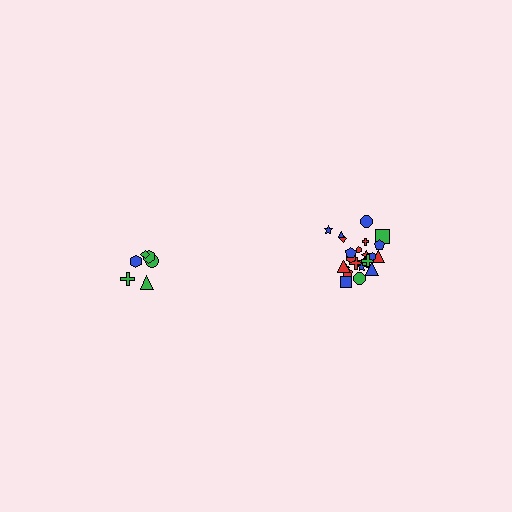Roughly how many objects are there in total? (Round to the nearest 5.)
Roughly 30 objects in total.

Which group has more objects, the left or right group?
The right group.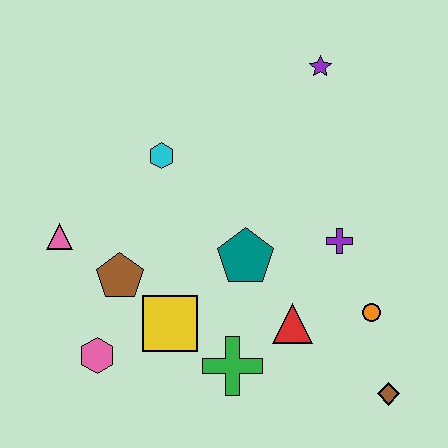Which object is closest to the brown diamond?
The orange circle is closest to the brown diamond.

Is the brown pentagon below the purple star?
Yes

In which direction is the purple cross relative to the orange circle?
The purple cross is above the orange circle.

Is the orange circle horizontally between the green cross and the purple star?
No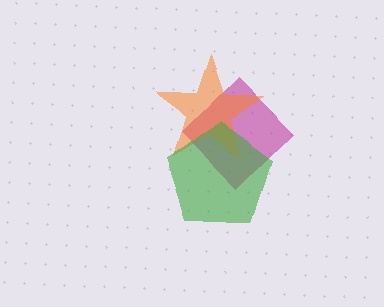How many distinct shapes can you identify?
There are 3 distinct shapes: a magenta diamond, an orange star, a green pentagon.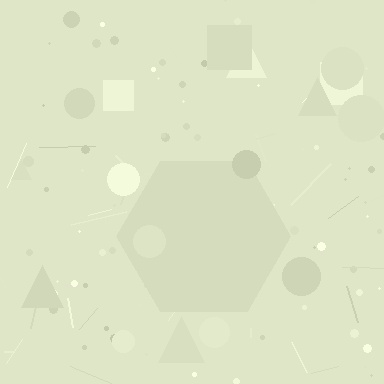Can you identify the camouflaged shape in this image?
The camouflaged shape is a hexagon.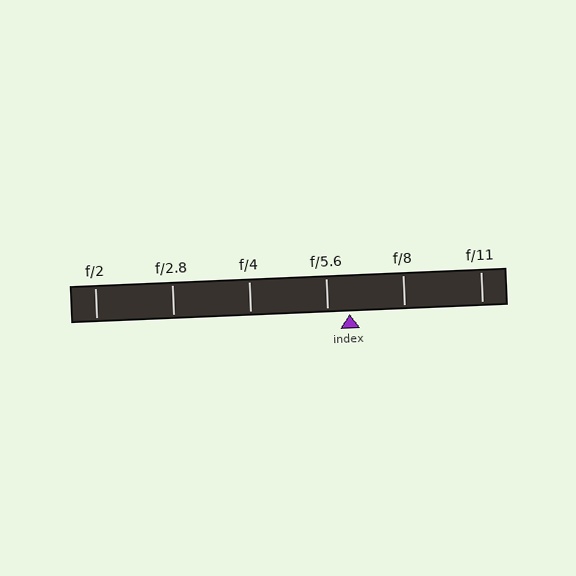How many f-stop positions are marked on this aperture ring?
There are 6 f-stop positions marked.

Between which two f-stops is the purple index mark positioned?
The index mark is between f/5.6 and f/8.